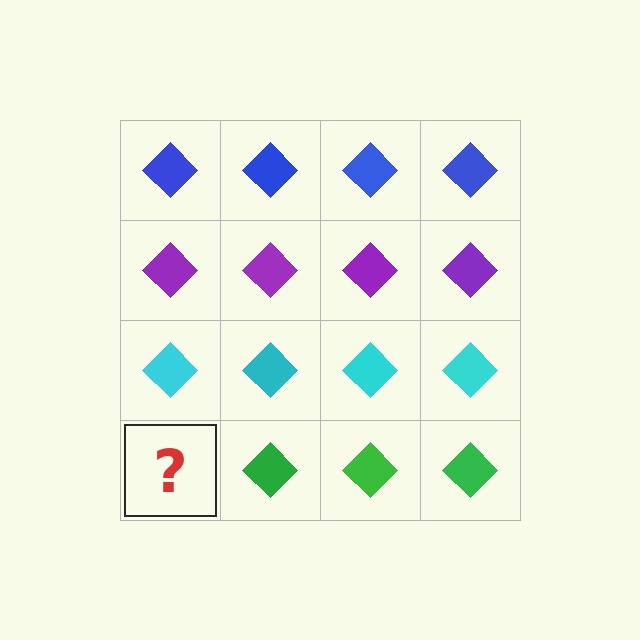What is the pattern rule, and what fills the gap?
The rule is that each row has a consistent color. The gap should be filled with a green diamond.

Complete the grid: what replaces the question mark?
The question mark should be replaced with a green diamond.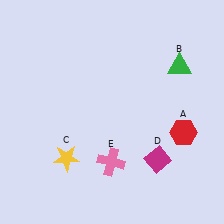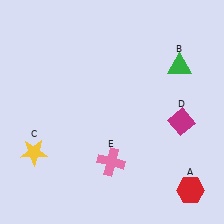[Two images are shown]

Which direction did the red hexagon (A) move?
The red hexagon (A) moved down.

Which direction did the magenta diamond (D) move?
The magenta diamond (D) moved up.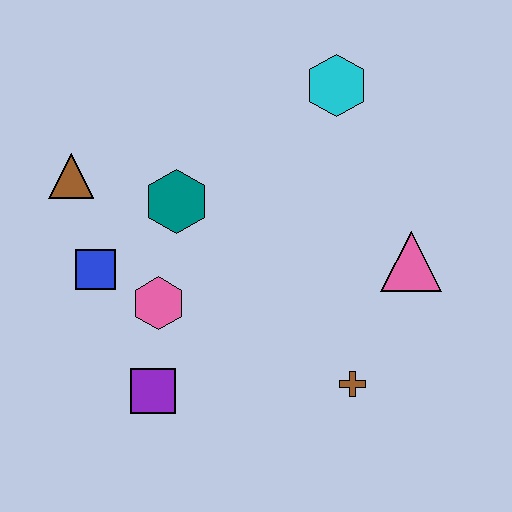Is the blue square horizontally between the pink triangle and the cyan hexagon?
No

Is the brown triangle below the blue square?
No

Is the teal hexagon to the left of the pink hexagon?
No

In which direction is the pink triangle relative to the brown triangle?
The pink triangle is to the right of the brown triangle.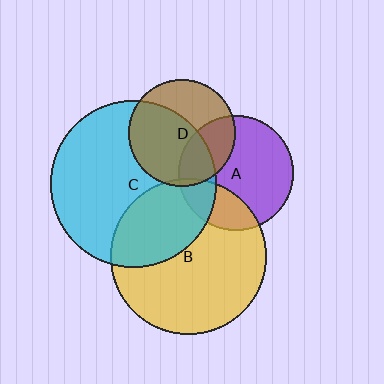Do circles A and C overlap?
Yes.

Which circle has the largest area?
Circle C (cyan).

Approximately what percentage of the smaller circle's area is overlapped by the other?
Approximately 25%.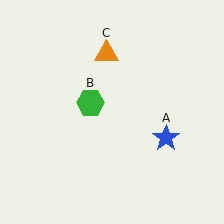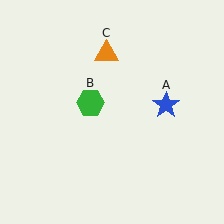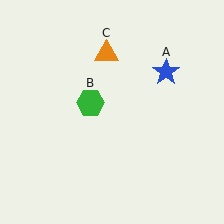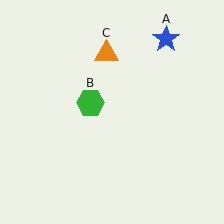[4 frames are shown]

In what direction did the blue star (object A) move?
The blue star (object A) moved up.